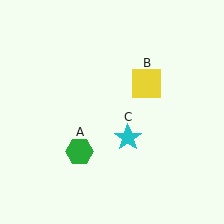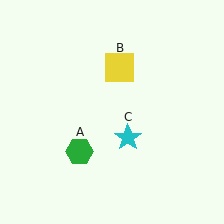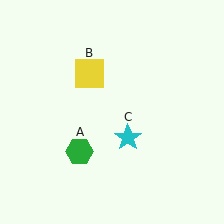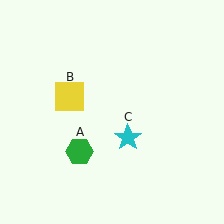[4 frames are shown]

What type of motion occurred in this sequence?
The yellow square (object B) rotated counterclockwise around the center of the scene.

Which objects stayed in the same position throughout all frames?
Green hexagon (object A) and cyan star (object C) remained stationary.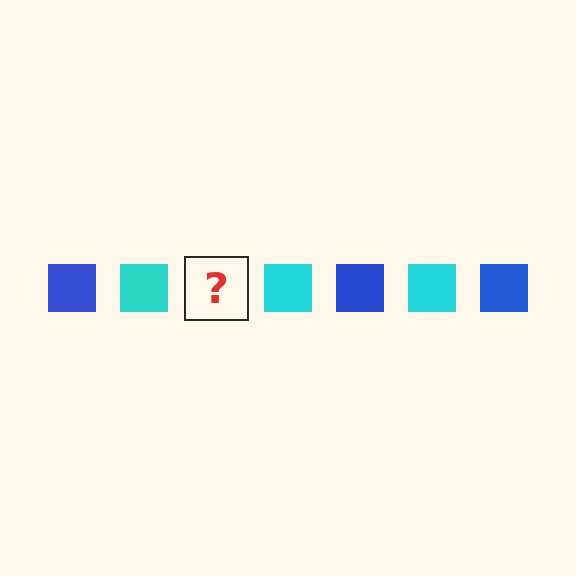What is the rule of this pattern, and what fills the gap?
The rule is that the pattern cycles through blue, cyan squares. The gap should be filled with a blue square.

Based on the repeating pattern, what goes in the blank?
The blank should be a blue square.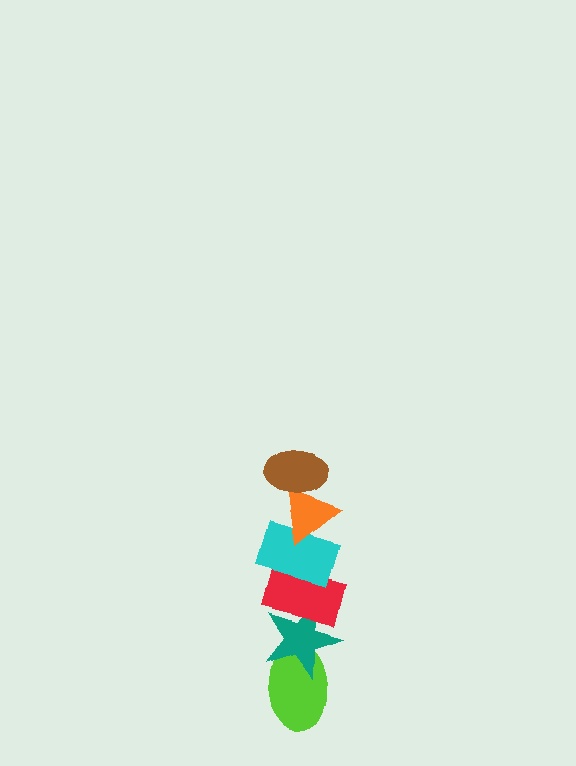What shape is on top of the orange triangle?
The brown ellipse is on top of the orange triangle.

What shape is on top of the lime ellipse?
The teal star is on top of the lime ellipse.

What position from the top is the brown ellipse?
The brown ellipse is 1st from the top.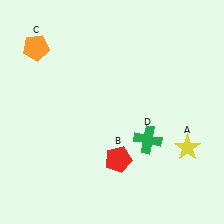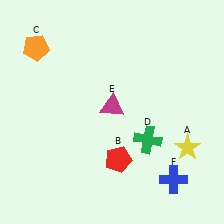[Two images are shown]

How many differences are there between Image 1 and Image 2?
There are 2 differences between the two images.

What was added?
A magenta triangle (E), a blue cross (F) were added in Image 2.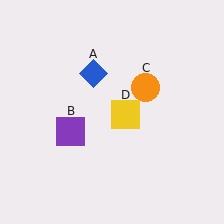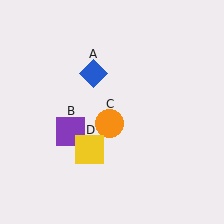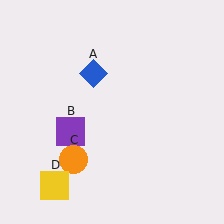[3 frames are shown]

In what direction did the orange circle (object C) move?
The orange circle (object C) moved down and to the left.